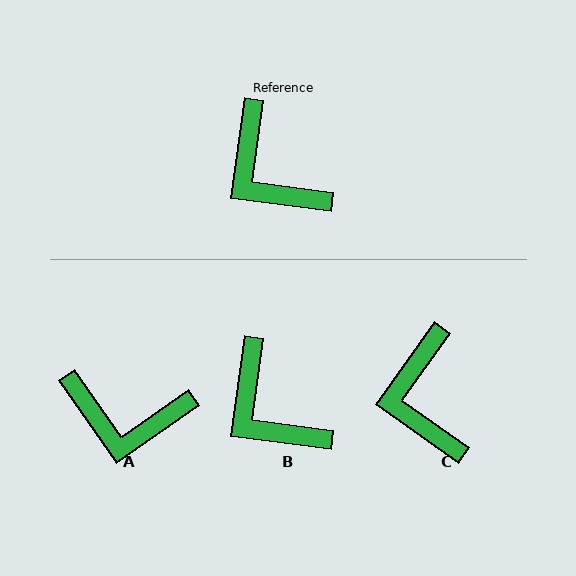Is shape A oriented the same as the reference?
No, it is off by about 43 degrees.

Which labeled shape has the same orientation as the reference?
B.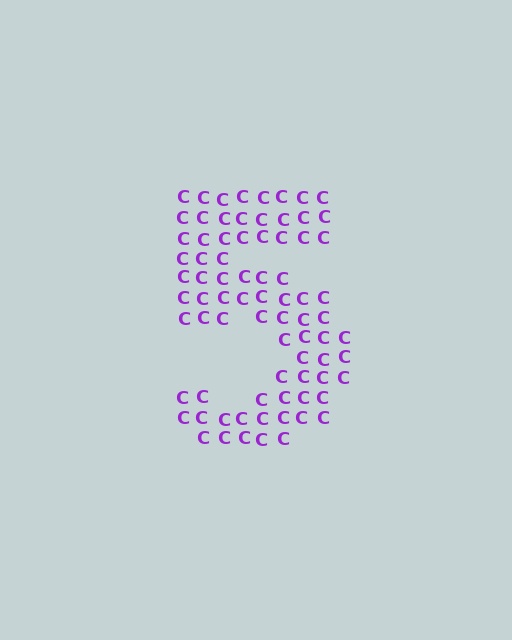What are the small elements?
The small elements are letter C's.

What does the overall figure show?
The overall figure shows the digit 5.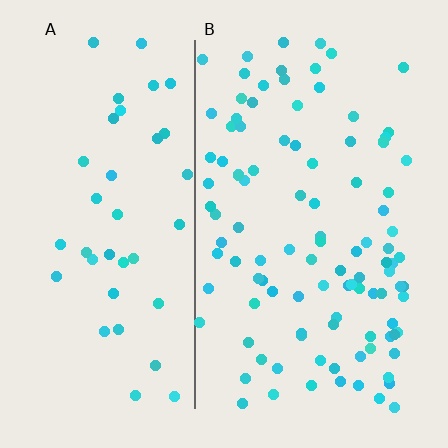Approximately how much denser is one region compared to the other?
Approximately 2.6× — region B over region A.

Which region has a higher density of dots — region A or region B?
B (the right).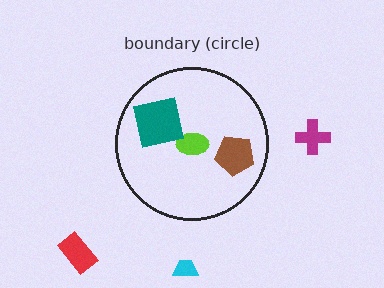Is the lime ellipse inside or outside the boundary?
Inside.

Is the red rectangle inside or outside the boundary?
Outside.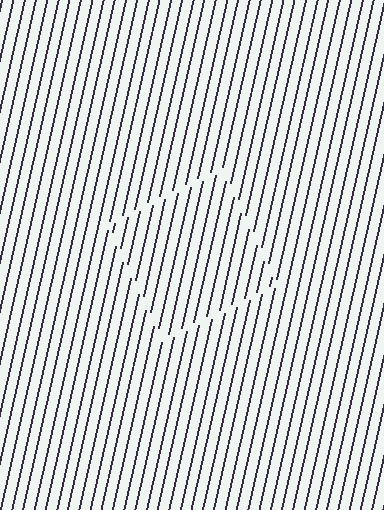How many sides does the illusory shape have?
4 sides — the line-ends trace a square.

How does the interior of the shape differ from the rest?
The interior of the shape contains the same grating, shifted by half a period — the contour is defined by the phase discontinuity where line-ends from the inner and outer gratings abut.